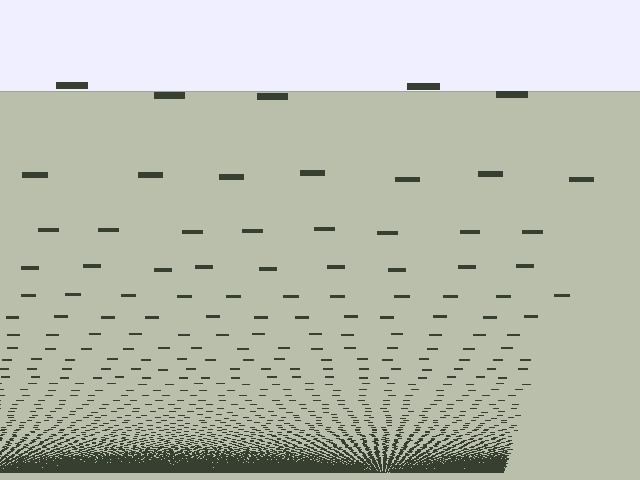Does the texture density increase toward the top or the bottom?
Density increases toward the bottom.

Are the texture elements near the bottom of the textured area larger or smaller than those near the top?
Smaller. The gradient is inverted — elements near the bottom are smaller and denser.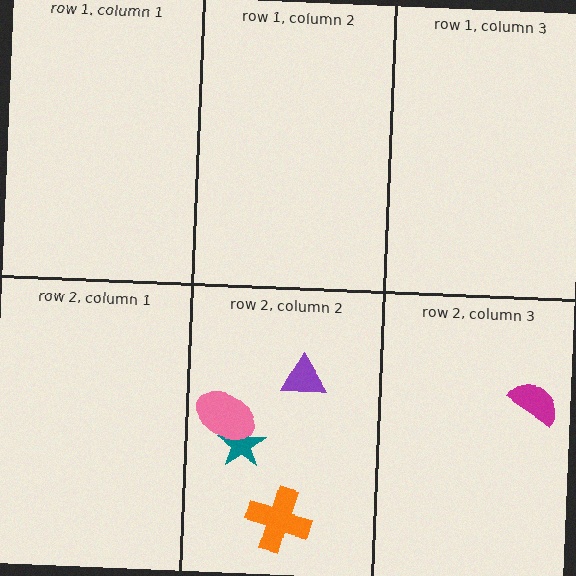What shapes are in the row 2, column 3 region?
The magenta semicircle.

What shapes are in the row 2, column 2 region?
The teal star, the orange cross, the purple triangle, the pink ellipse.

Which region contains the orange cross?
The row 2, column 2 region.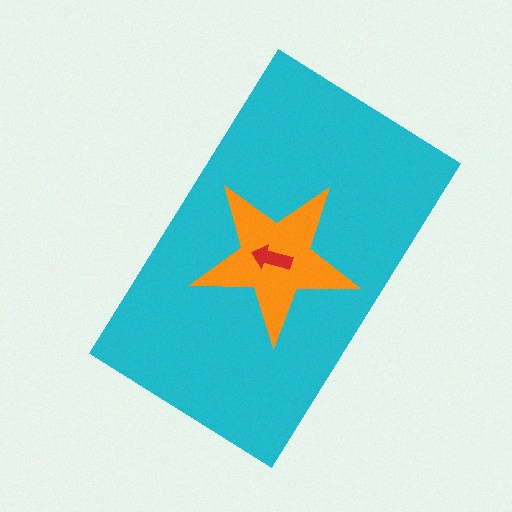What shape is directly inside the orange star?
The red arrow.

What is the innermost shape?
The red arrow.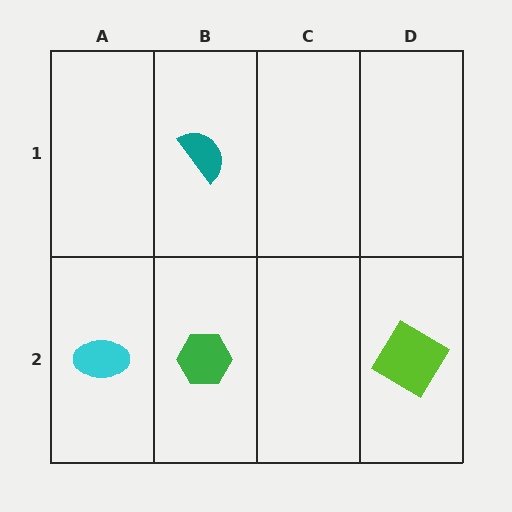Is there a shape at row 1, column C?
No, that cell is empty.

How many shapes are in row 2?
3 shapes.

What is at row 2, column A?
A cyan ellipse.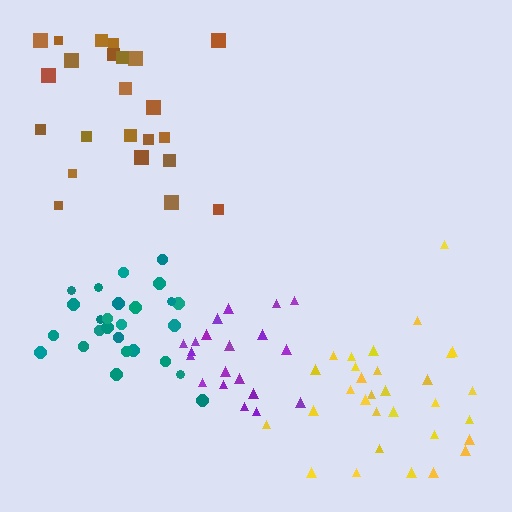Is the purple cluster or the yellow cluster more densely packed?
Purple.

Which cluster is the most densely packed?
Purple.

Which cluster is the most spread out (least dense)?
Brown.